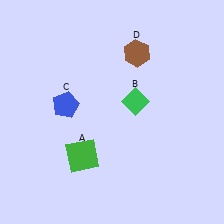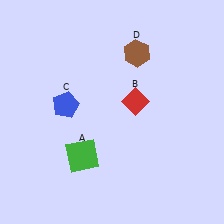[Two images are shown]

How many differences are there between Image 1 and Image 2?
There is 1 difference between the two images.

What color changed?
The diamond (B) changed from green in Image 1 to red in Image 2.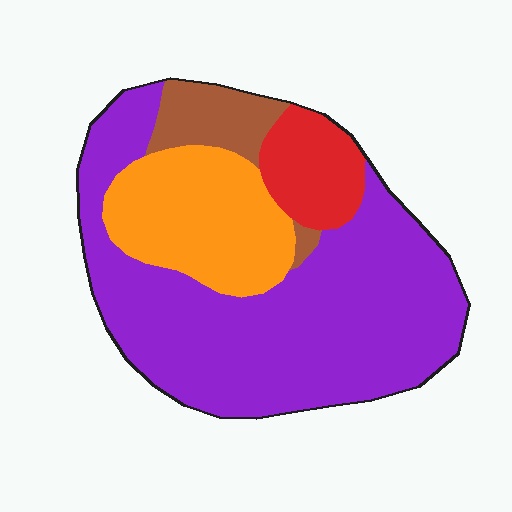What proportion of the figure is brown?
Brown covers about 10% of the figure.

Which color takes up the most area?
Purple, at roughly 60%.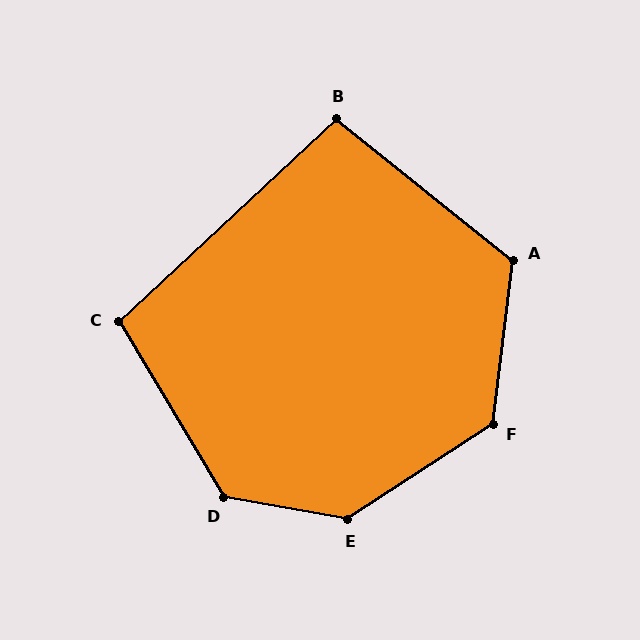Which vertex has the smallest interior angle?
B, at approximately 98 degrees.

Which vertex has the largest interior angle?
E, at approximately 136 degrees.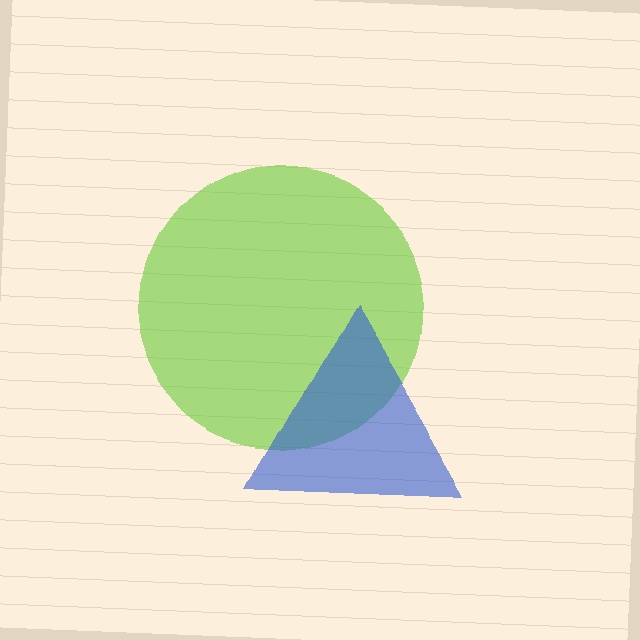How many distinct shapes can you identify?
There are 2 distinct shapes: a lime circle, a blue triangle.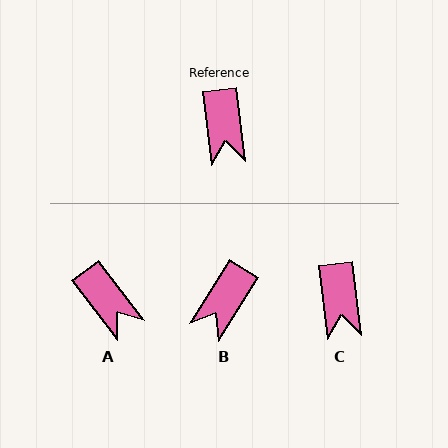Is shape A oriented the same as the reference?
No, it is off by about 30 degrees.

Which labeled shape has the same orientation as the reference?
C.